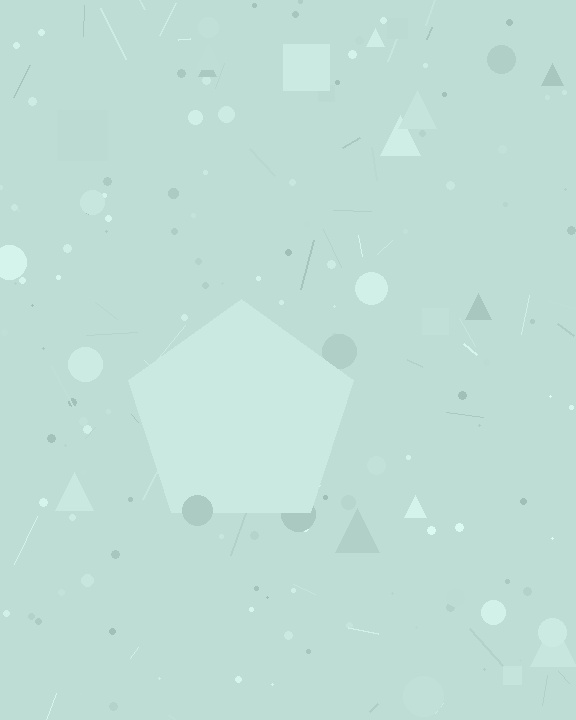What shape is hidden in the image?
A pentagon is hidden in the image.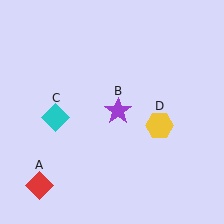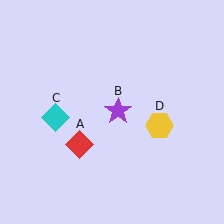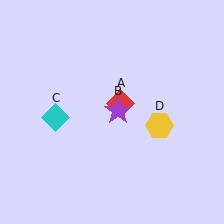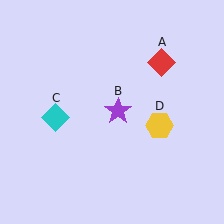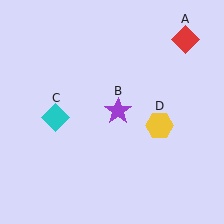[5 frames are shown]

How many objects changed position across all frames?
1 object changed position: red diamond (object A).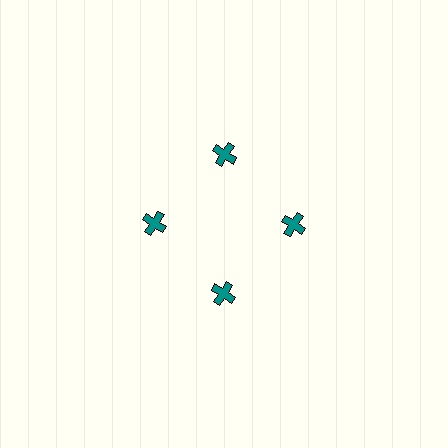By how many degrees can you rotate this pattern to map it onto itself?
The pattern maps onto itself every 90 degrees of rotation.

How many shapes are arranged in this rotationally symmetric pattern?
There are 4 shapes, arranged in 4 groups of 1.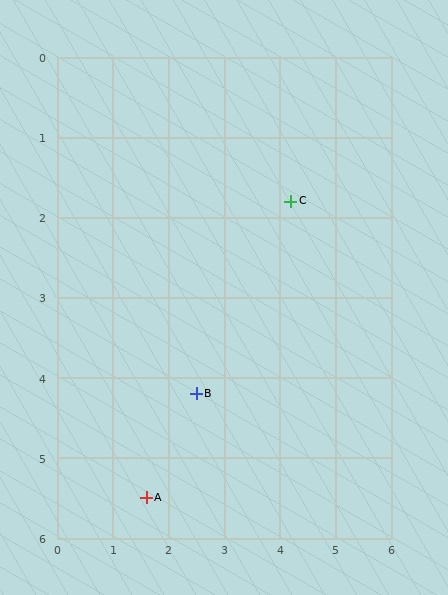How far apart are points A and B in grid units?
Points A and B are about 1.6 grid units apart.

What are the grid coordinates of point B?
Point B is at approximately (2.5, 4.2).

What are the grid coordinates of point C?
Point C is at approximately (4.2, 1.8).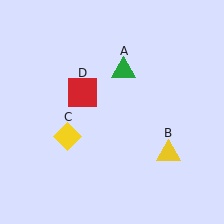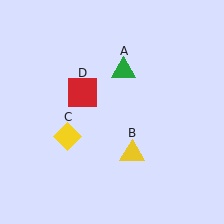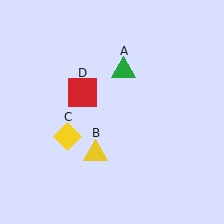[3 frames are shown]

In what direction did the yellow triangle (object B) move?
The yellow triangle (object B) moved left.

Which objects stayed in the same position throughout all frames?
Green triangle (object A) and yellow diamond (object C) and red square (object D) remained stationary.